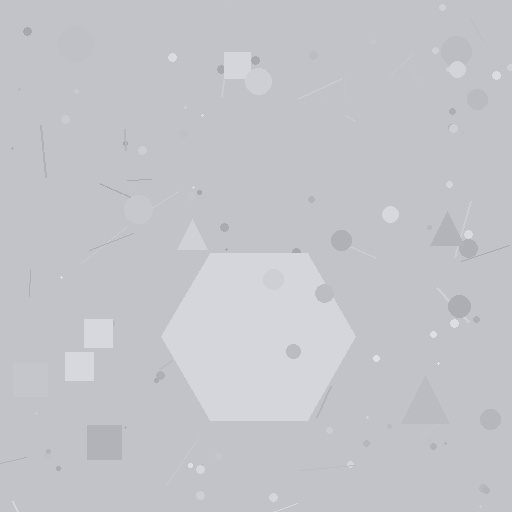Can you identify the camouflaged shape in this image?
The camouflaged shape is a hexagon.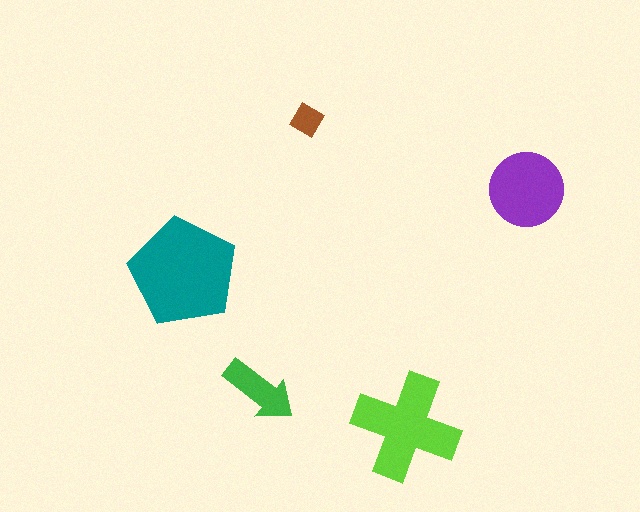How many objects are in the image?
There are 5 objects in the image.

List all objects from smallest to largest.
The brown square, the green arrow, the purple circle, the lime cross, the teal pentagon.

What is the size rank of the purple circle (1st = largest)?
3rd.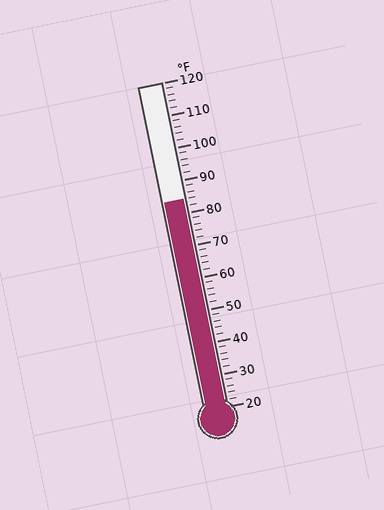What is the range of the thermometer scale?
The thermometer scale ranges from 20°F to 120°F.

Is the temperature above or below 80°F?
The temperature is above 80°F.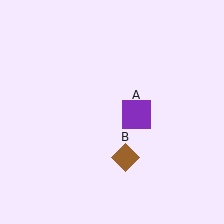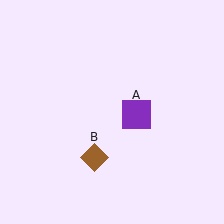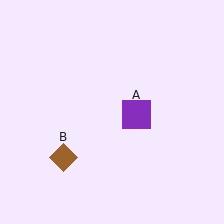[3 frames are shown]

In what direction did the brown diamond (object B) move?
The brown diamond (object B) moved left.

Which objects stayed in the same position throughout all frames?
Purple square (object A) remained stationary.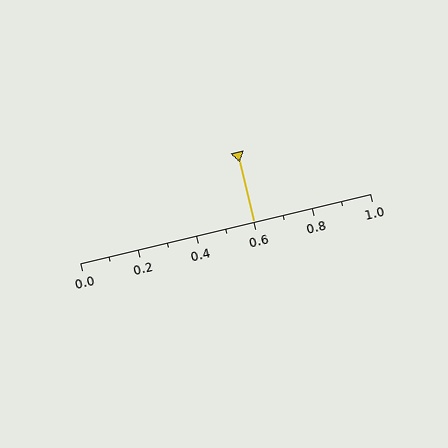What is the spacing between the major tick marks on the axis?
The major ticks are spaced 0.2 apart.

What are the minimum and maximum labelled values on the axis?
The axis runs from 0.0 to 1.0.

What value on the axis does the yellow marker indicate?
The marker indicates approximately 0.6.